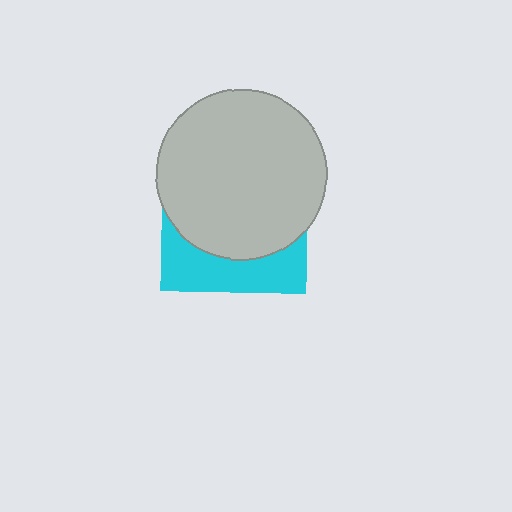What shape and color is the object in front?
The object in front is a light gray circle.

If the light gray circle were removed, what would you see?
You would see the complete cyan square.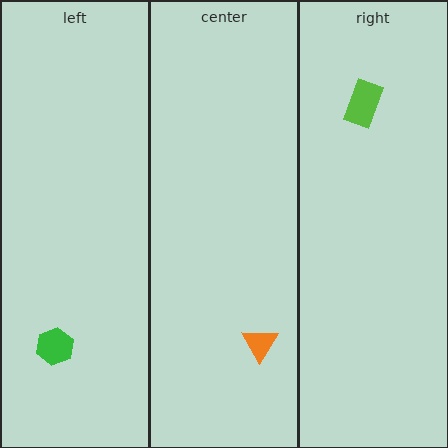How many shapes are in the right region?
1.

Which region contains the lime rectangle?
The right region.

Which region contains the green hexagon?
The left region.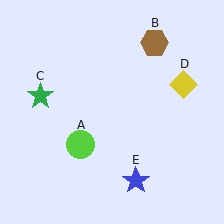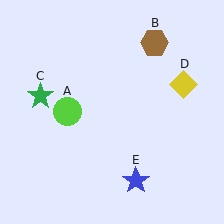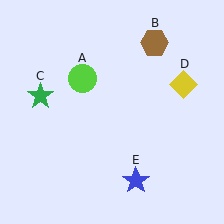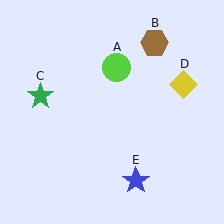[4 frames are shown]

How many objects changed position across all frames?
1 object changed position: lime circle (object A).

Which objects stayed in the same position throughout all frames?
Brown hexagon (object B) and green star (object C) and yellow diamond (object D) and blue star (object E) remained stationary.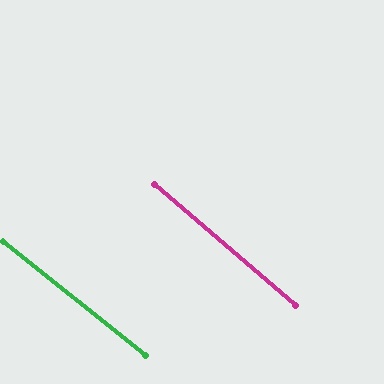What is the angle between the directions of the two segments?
Approximately 2 degrees.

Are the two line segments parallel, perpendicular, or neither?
Parallel — their directions differ by only 1.8°.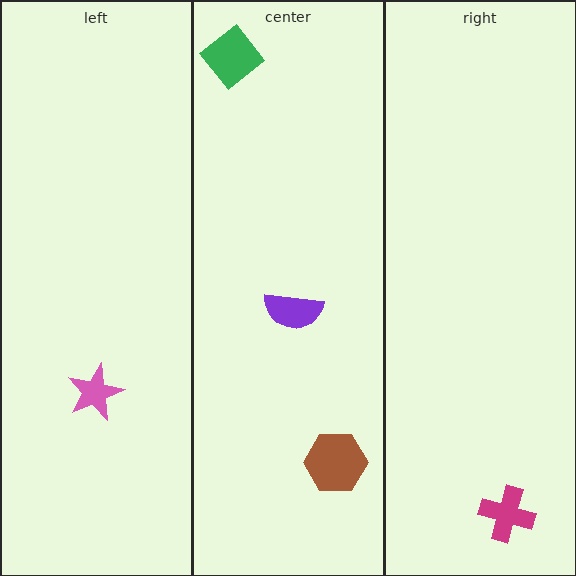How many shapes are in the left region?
1.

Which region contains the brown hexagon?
The center region.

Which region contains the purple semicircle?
The center region.